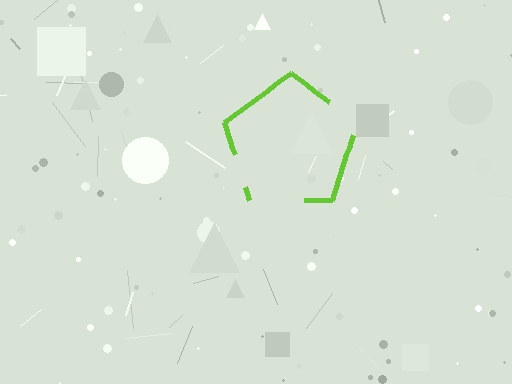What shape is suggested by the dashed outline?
The dashed outline suggests a pentagon.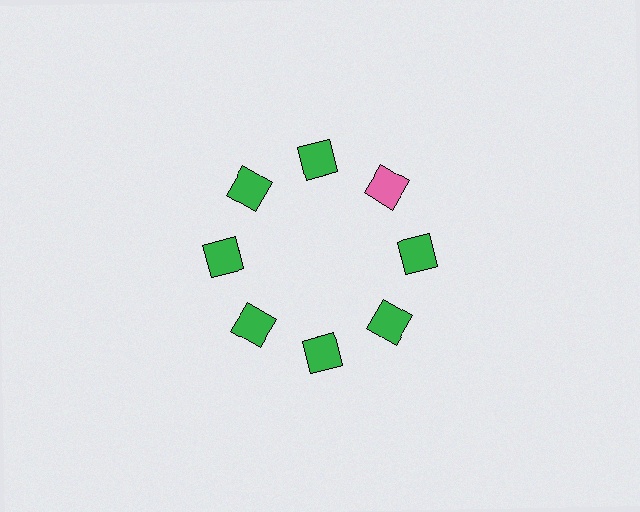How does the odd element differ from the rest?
It has a different color: pink instead of green.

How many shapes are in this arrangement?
There are 8 shapes arranged in a ring pattern.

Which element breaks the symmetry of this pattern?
The pink square at roughly the 2 o'clock position breaks the symmetry. All other shapes are green squares.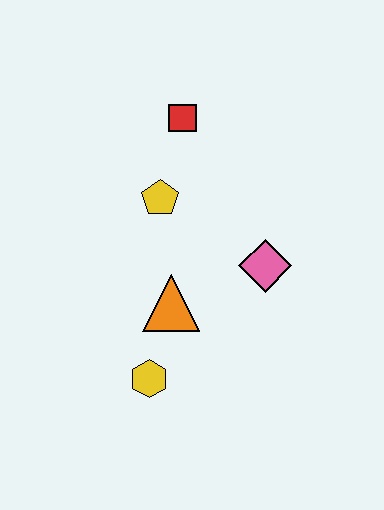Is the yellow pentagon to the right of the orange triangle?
No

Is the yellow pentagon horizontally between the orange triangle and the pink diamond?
No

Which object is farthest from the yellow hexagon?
The red square is farthest from the yellow hexagon.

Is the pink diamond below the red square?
Yes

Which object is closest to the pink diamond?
The orange triangle is closest to the pink diamond.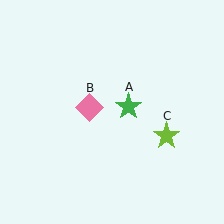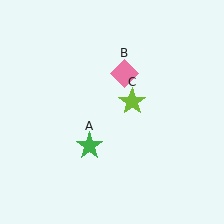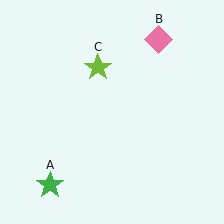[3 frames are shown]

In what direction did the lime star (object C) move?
The lime star (object C) moved up and to the left.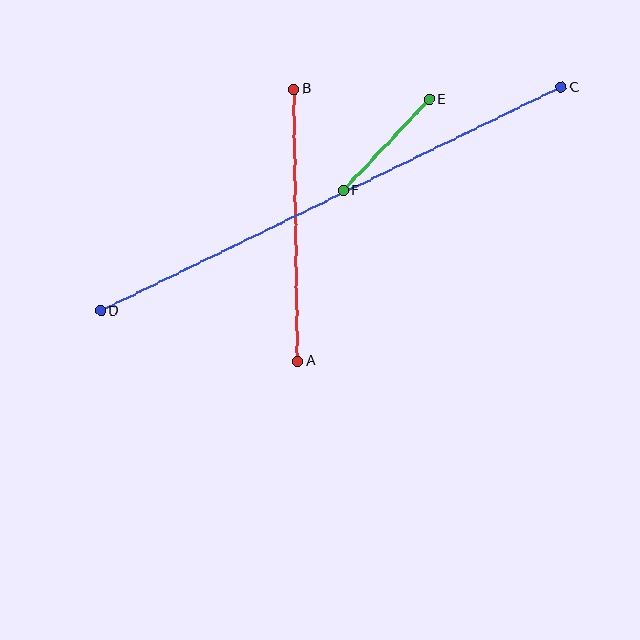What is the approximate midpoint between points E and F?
The midpoint is at approximately (386, 145) pixels.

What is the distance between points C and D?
The distance is approximately 512 pixels.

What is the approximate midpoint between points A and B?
The midpoint is at approximately (296, 225) pixels.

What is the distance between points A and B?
The distance is approximately 272 pixels.